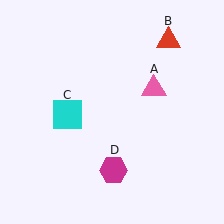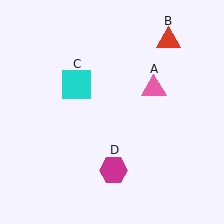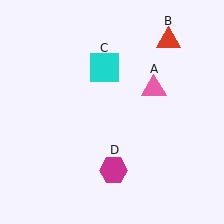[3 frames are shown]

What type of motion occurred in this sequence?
The cyan square (object C) rotated clockwise around the center of the scene.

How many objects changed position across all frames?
1 object changed position: cyan square (object C).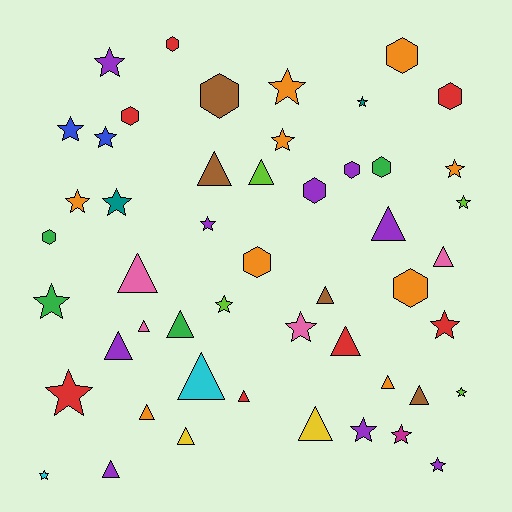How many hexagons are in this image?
There are 11 hexagons.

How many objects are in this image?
There are 50 objects.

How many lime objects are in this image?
There are 4 lime objects.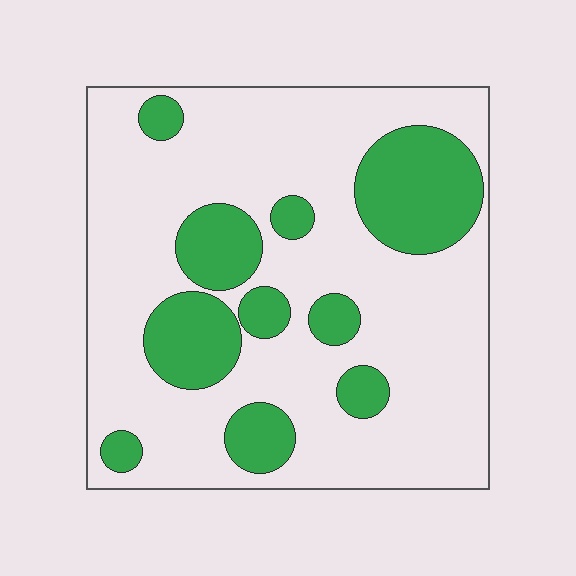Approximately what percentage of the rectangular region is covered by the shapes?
Approximately 25%.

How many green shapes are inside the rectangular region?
10.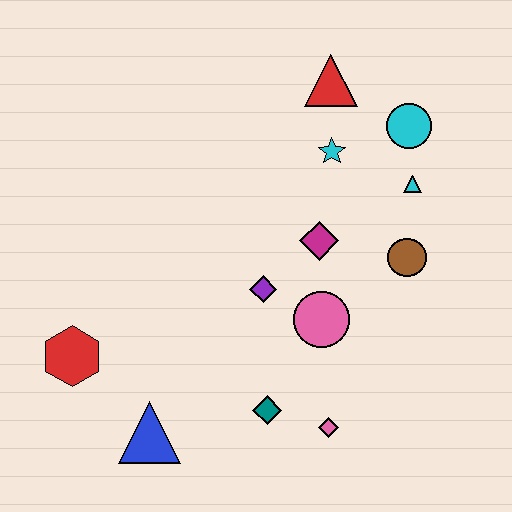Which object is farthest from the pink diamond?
The red triangle is farthest from the pink diamond.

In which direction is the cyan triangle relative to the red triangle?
The cyan triangle is below the red triangle.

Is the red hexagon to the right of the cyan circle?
No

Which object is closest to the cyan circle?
The cyan triangle is closest to the cyan circle.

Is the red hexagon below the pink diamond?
No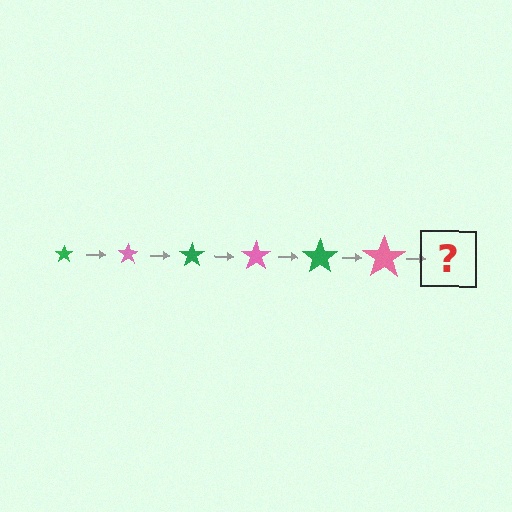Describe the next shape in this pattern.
It should be a green star, larger than the previous one.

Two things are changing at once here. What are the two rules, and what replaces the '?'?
The two rules are that the star grows larger each step and the color cycles through green and pink. The '?' should be a green star, larger than the previous one.